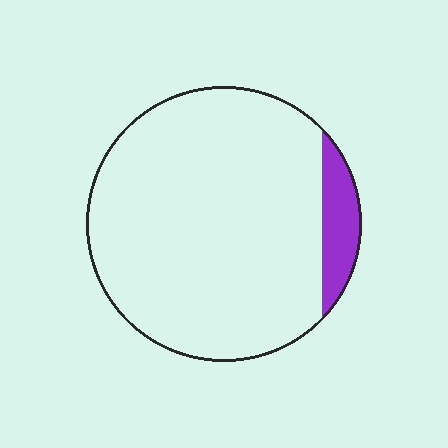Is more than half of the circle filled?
No.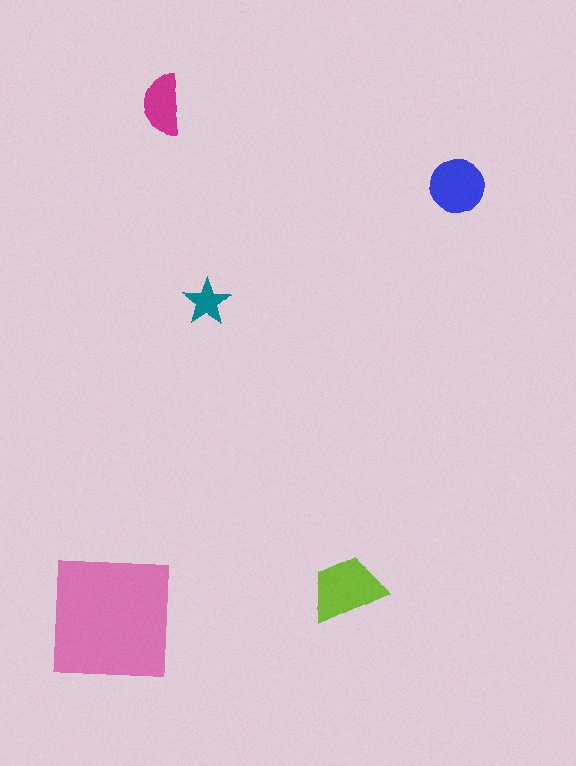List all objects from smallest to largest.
The teal star, the magenta semicircle, the blue circle, the lime trapezoid, the pink square.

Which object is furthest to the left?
The pink square is leftmost.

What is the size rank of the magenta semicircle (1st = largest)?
4th.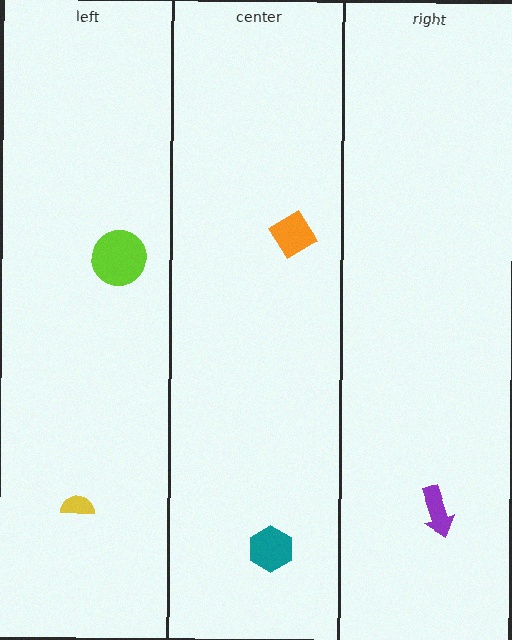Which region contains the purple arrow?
The right region.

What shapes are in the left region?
The lime circle, the yellow semicircle.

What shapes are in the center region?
The orange diamond, the teal hexagon.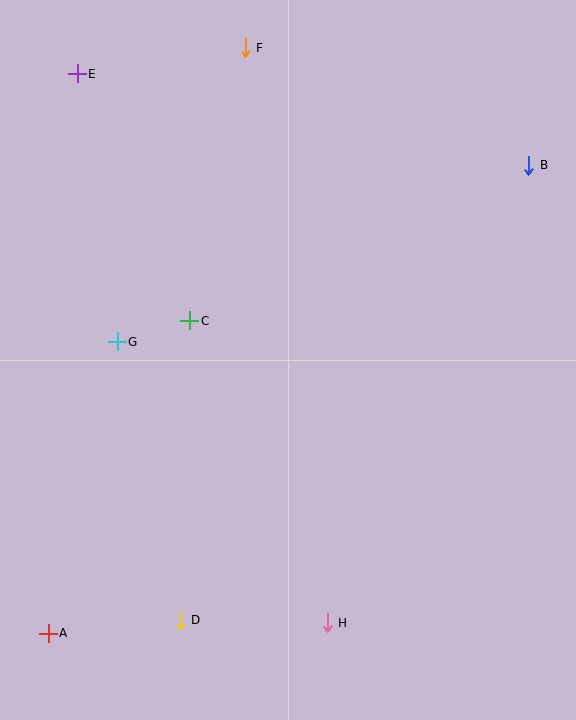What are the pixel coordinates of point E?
Point E is at (77, 74).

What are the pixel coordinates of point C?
Point C is at (190, 321).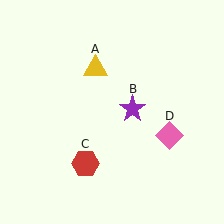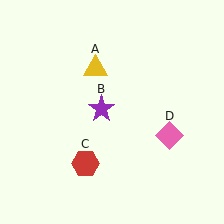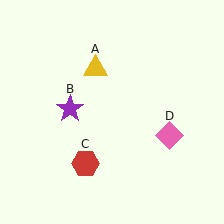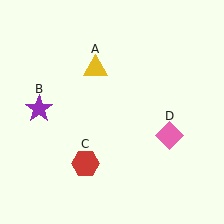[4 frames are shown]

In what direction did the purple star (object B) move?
The purple star (object B) moved left.